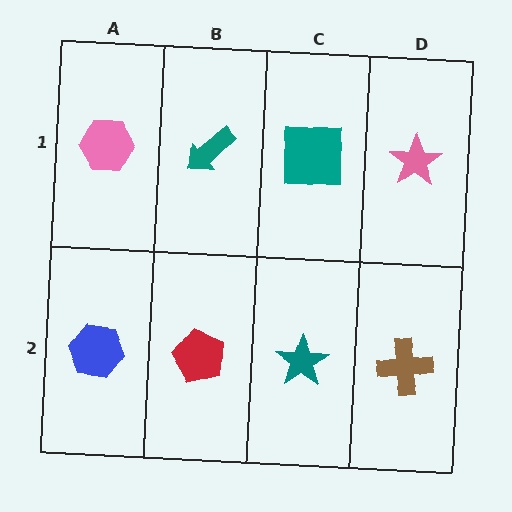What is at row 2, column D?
A brown cross.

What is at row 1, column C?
A teal square.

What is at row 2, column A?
A blue hexagon.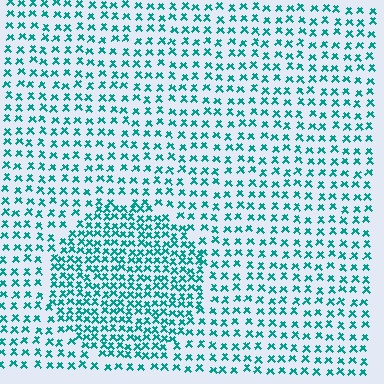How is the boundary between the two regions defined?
The boundary is defined by a change in element density (approximately 1.9x ratio). All elements are the same color, size, and shape.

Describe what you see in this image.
The image contains small teal elements arranged at two different densities. A circle-shaped region is visible where the elements are more densely packed than the surrounding area.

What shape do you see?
I see a circle.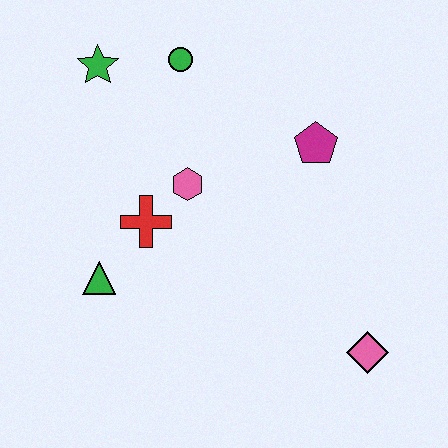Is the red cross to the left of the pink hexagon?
Yes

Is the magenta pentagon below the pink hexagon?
No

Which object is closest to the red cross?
The pink hexagon is closest to the red cross.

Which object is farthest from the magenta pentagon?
The green triangle is farthest from the magenta pentagon.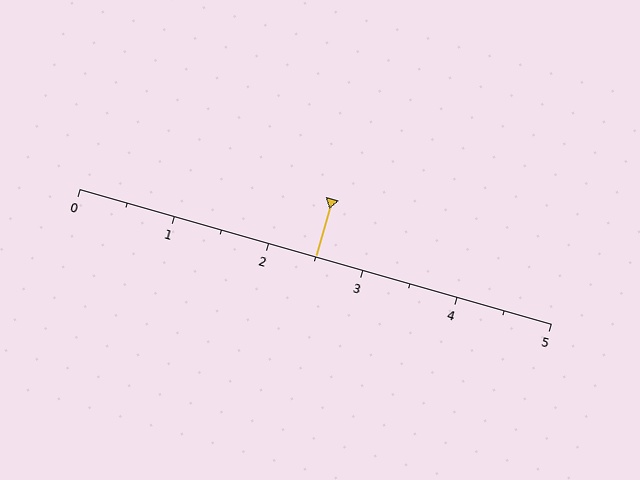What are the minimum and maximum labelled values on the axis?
The axis runs from 0 to 5.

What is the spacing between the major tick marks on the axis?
The major ticks are spaced 1 apart.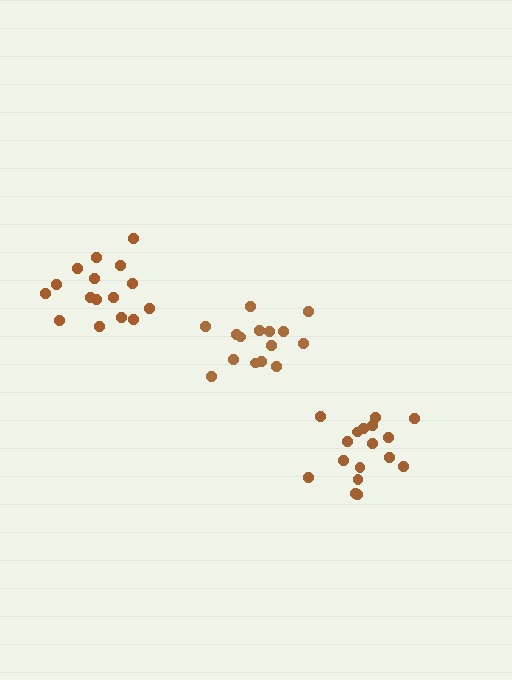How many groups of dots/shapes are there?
There are 3 groups.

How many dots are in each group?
Group 1: 15 dots, Group 2: 16 dots, Group 3: 17 dots (48 total).